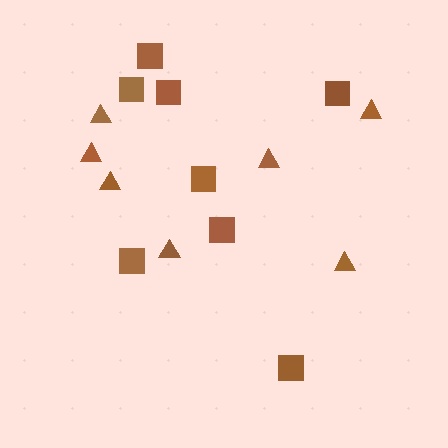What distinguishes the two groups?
There are 2 groups: one group of triangles (7) and one group of squares (8).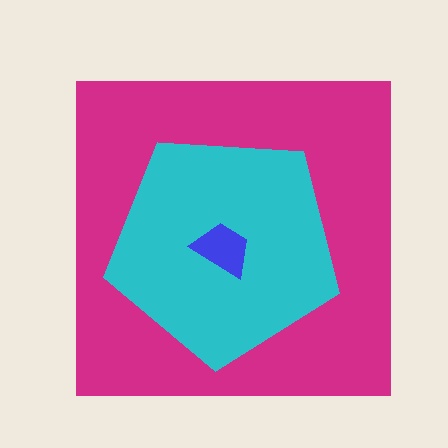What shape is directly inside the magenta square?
The cyan pentagon.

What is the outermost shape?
The magenta square.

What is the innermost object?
The blue trapezoid.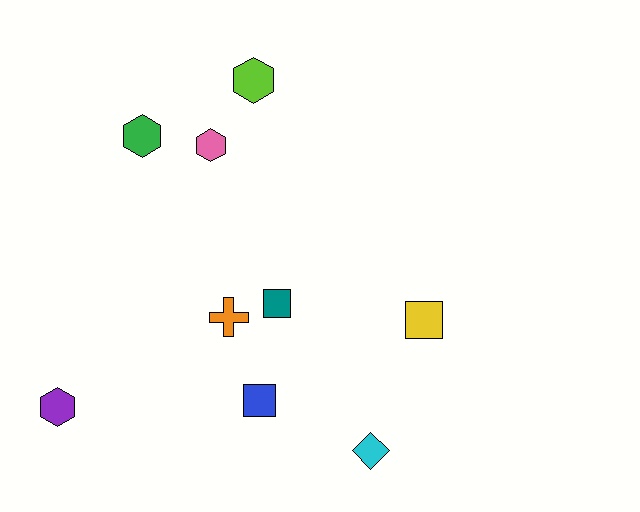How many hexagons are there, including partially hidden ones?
There are 4 hexagons.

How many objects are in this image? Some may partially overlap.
There are 9 objects.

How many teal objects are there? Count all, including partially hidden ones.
There is 1 teal object.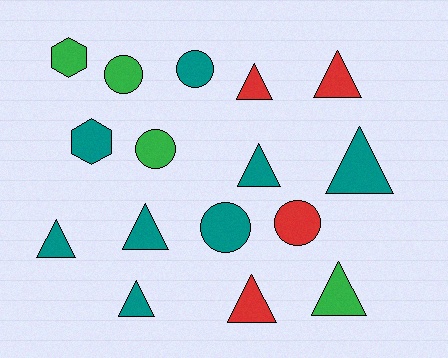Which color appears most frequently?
Teal, with 8 objects.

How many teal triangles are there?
There are 5 teal triangles.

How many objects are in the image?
There are 16 objects.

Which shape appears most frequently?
Triangle, with 9 objects.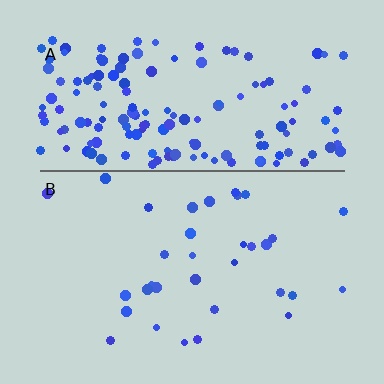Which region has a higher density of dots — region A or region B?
A (the top).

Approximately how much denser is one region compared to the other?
Approximately 4.8× — region A over region B.